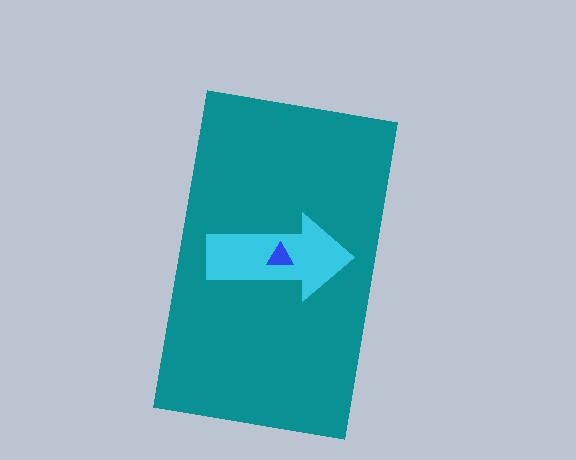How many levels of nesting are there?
3.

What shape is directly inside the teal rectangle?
The cyan arrow.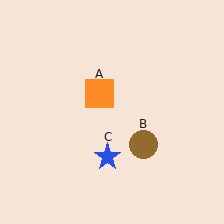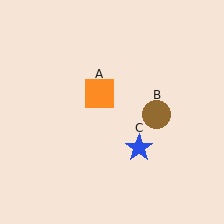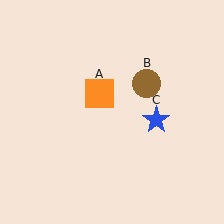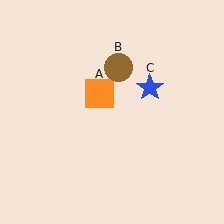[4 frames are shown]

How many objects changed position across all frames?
2 objects changed position: brown circle (object B), blue star (object C).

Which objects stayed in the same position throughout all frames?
Orange square (object A) remained stationary.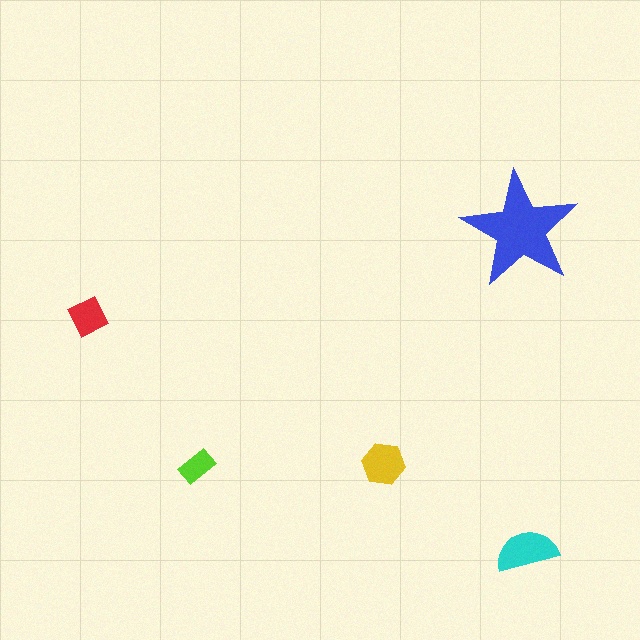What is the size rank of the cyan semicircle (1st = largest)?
2nd.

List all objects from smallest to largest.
The lime rectangle, the red diamond, the yellow hexagon, the cyan semicircle, the blue star.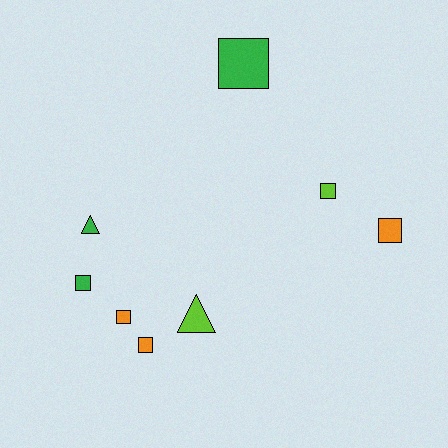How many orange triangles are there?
There are no orange triangles.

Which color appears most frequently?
Orange, with 3 objects.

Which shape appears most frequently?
Square, with 6 objects.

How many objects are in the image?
There are 8 objects.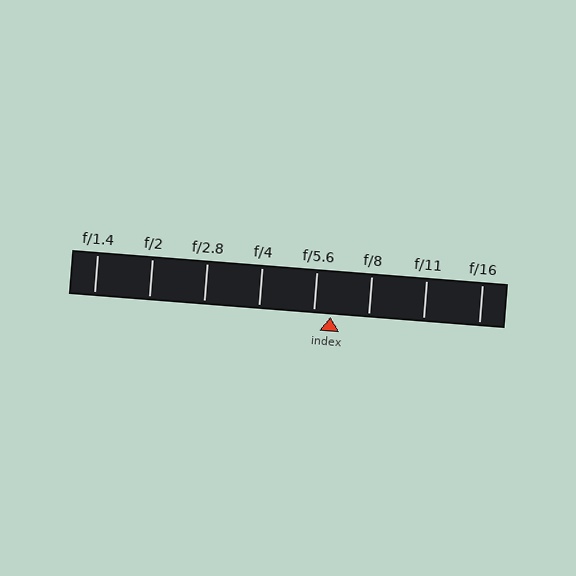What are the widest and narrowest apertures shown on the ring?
The widest aperture shown is f/1.4 and the narrowest is f/16.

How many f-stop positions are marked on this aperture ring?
There are 8 f-stop positions marked.